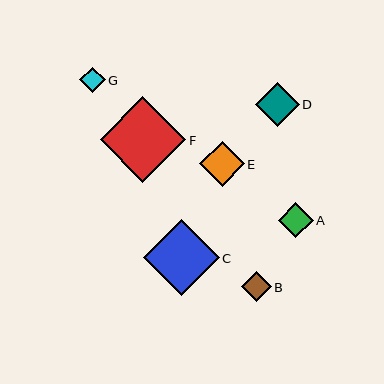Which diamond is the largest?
Diamond F is the largest with a size of approximately 86 pixels.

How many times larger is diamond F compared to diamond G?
Diamond F is approximately 3.4 times the size of diamond G.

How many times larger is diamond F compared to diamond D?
Diamond F is approximately 1.9 times the size of diamond D.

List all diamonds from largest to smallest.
From largest to smallest: F, C, E, D, A, B, G.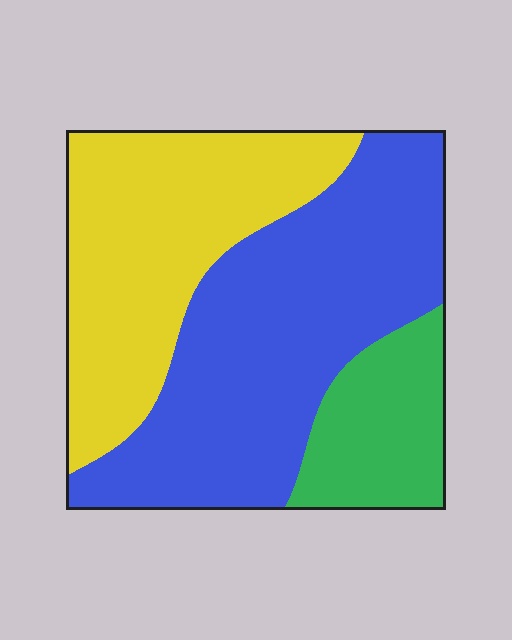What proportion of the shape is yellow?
Yellow takes up about three eighths (3/8) of the shape.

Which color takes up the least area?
Green, at roughly 15%.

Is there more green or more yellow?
Yellow.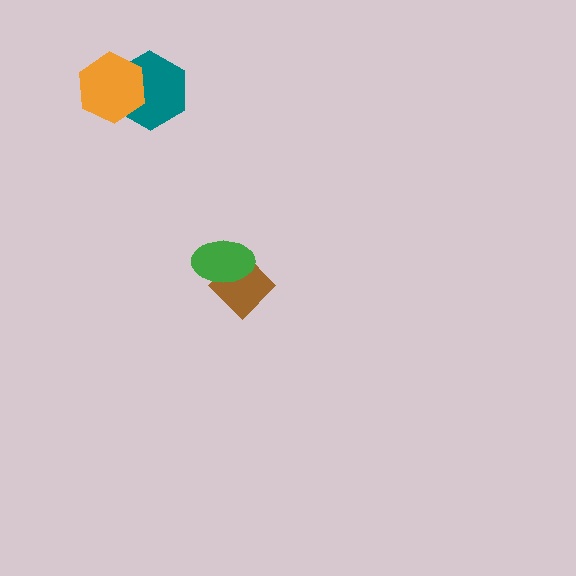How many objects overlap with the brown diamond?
1 object overlaps with the brown diamond.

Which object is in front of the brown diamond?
The green ellipse is in front of the brown diamond.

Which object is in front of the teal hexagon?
The orange hexagon is in front of the teal hexagon.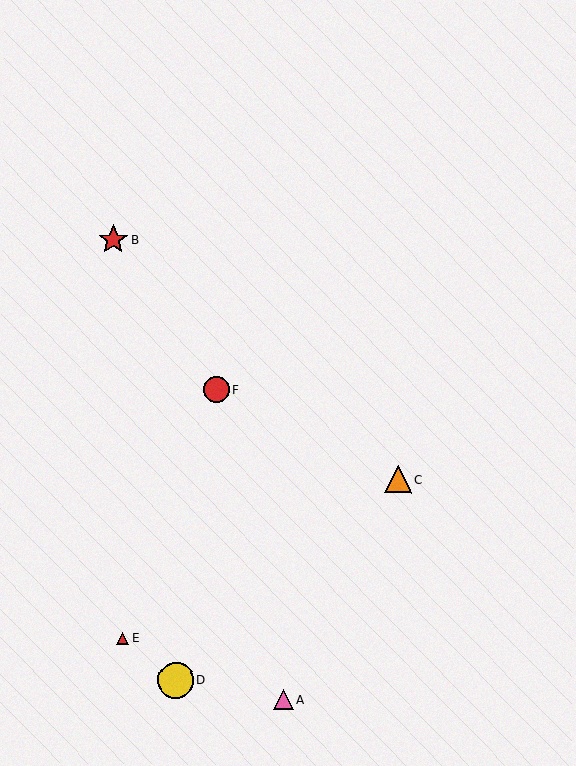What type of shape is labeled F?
Shape F is a red circle.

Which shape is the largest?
The yellow circle (labeled D) is the largest.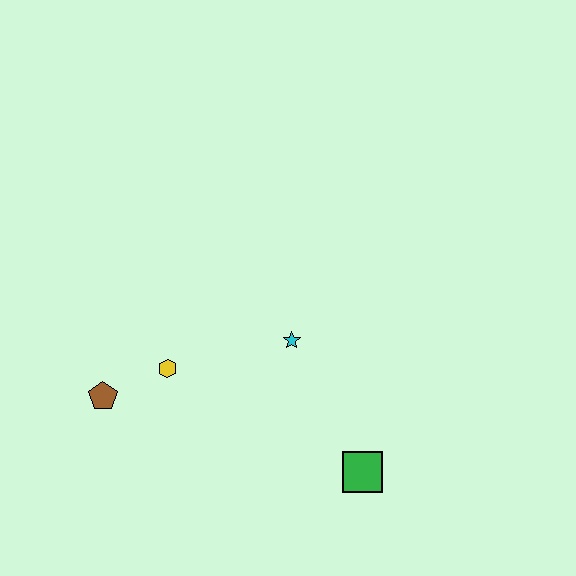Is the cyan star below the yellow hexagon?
No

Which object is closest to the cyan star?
The yellow hexagon is closest to the cyan star.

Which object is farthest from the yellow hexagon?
The green square is farthest from the yellow hexagon.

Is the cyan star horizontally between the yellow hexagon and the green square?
Yes